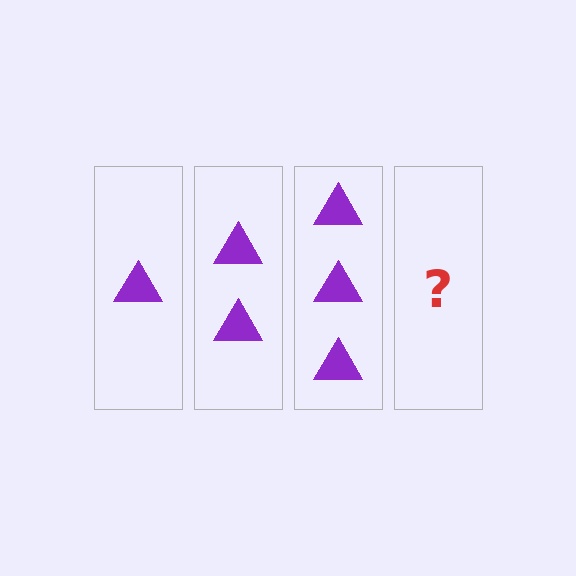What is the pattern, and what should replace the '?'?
The pattern is that each step adds one more triangle. The '?' should be 4 triangles.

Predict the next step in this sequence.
The next step is 4 triangles.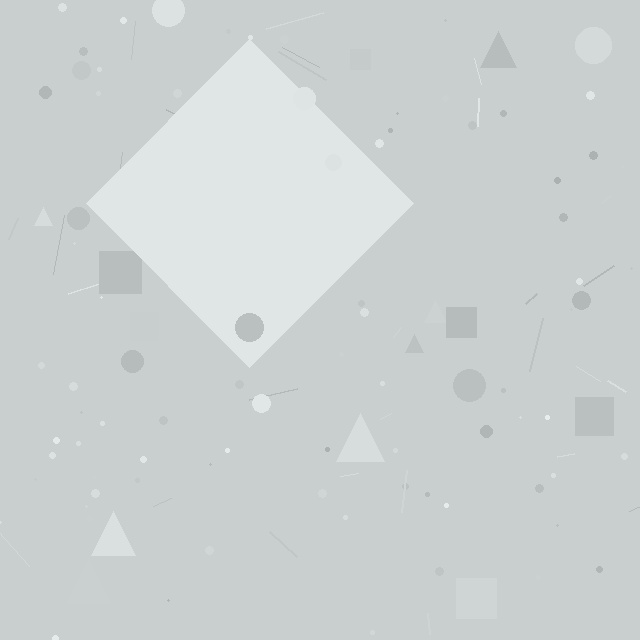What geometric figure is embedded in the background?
A diamond is embedded in the background.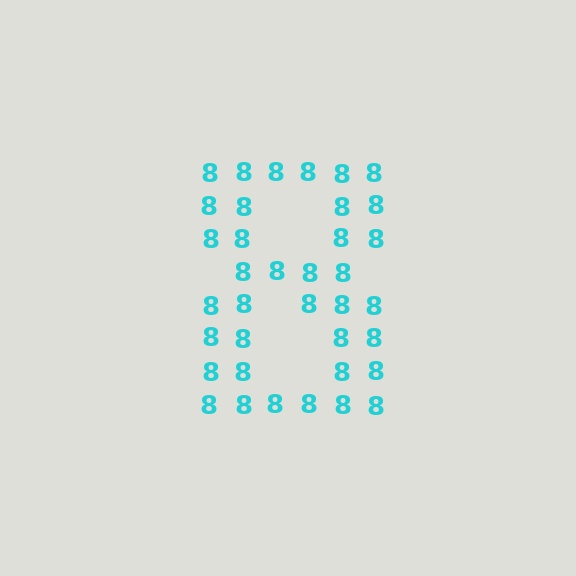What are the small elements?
The small elements are digit 8's.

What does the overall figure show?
The overall figure shows the digit 8.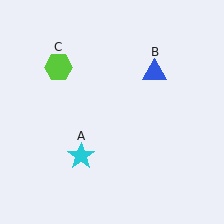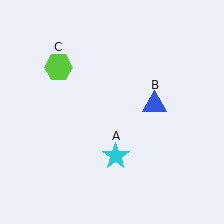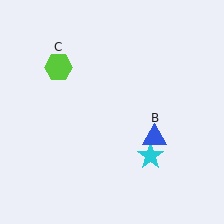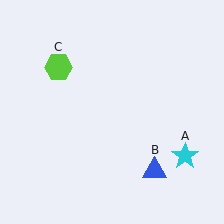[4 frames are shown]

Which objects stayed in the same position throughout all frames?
Lime hexagon (object C) remained stationary.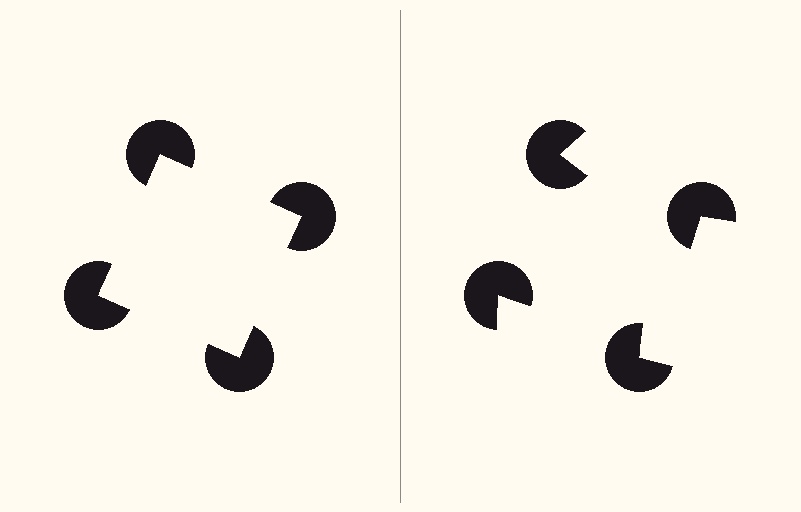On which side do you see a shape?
An illusory square appears on the left side. On the right side the wedge cuts are rotated, so no coherent shape forms.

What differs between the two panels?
The pac-man discs are positioned identically on both sides; only the wedge orientations differ. On the left they align to a square; on the right they are misaligned.